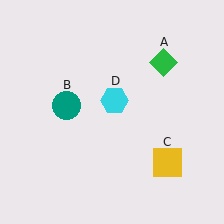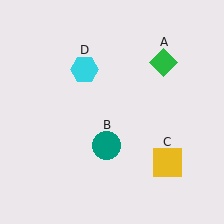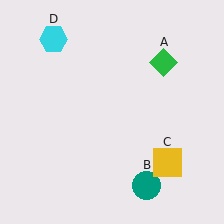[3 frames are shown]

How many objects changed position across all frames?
2 objects changed position: teal circle (object B), cyan hexagon (object D).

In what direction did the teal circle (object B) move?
The teal circle (object B) moved down and to the right.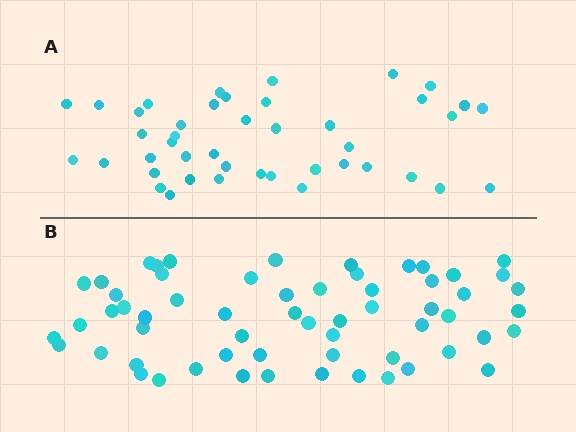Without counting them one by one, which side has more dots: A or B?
Region B (the bottom region) has more dots.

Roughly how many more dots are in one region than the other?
Region B has approximately 15 more dots than region A.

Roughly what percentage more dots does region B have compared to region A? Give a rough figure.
About 40% more.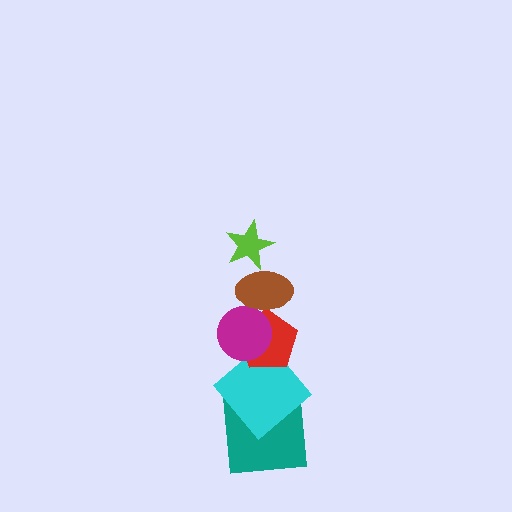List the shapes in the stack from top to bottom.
From top to bottom: the lime star, the brown ellipse, the magenta circle, the red pentagon, the cyan diamond, the teal square.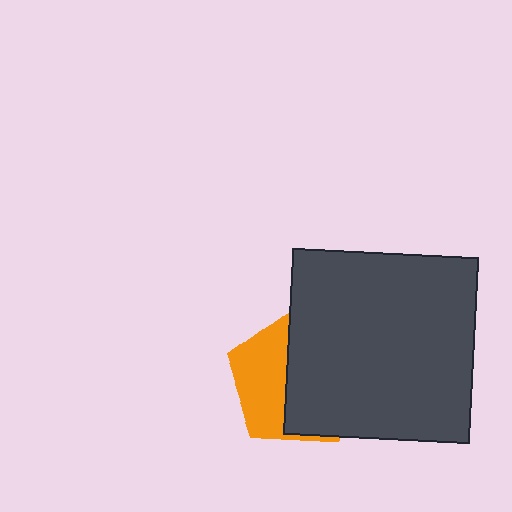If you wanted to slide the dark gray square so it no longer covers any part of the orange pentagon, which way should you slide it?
Slide it right — that is the most direct way to separate the two shapes.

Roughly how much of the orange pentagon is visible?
A small part of it is visible (roughly 40%).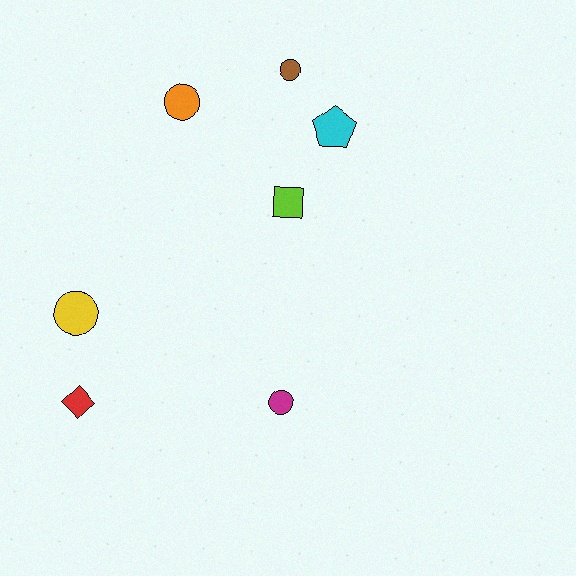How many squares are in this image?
There is 1 square.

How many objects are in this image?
There are 7 objects.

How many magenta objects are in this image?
There is 1 magenta object.